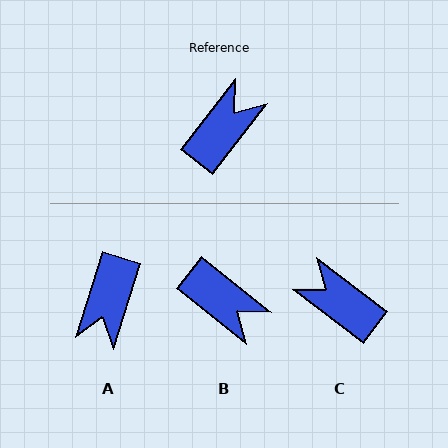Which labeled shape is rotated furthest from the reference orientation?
A, about 160 degrees away.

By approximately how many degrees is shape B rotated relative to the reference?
Approximately 91 degrees clockwise.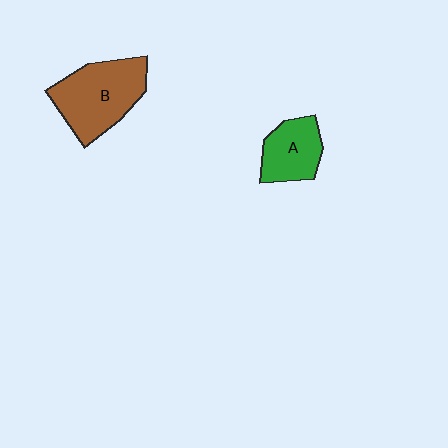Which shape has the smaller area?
Shape A (green).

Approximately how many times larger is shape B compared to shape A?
Approximately 1.6 times.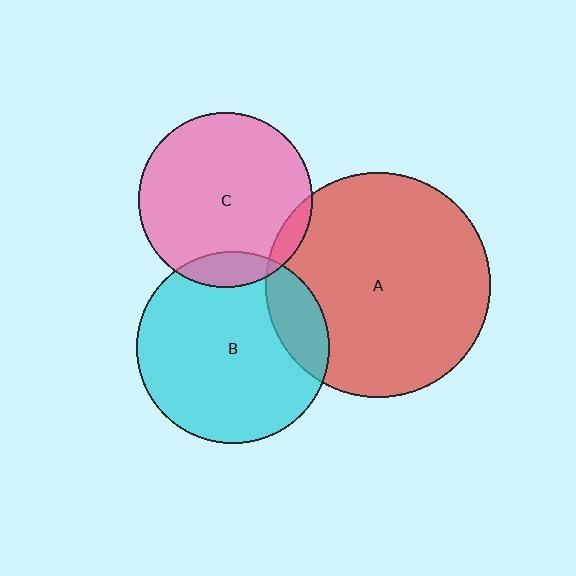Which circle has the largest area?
Circle A (red).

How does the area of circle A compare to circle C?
Approximately 1.7 times.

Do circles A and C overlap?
Yes.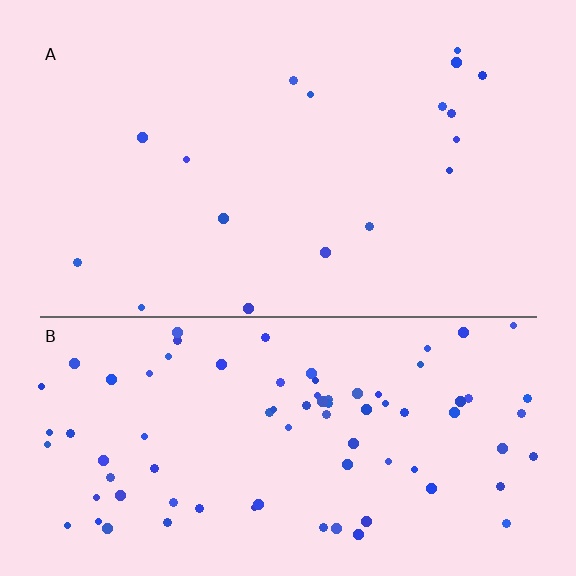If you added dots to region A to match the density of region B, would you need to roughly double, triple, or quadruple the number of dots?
Approximately quadruple.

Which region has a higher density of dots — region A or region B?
B (the bottom).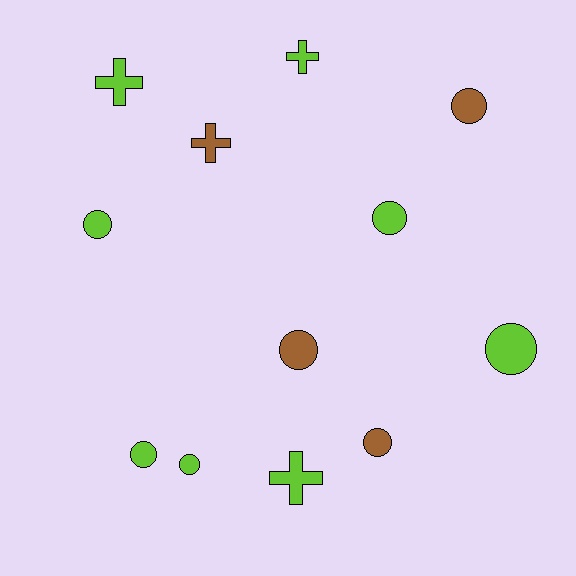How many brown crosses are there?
There is 1 brown cross.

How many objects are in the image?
There are 12 objects.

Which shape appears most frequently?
Circle, with 8 objects.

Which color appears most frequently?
Lime, with 8 objects.